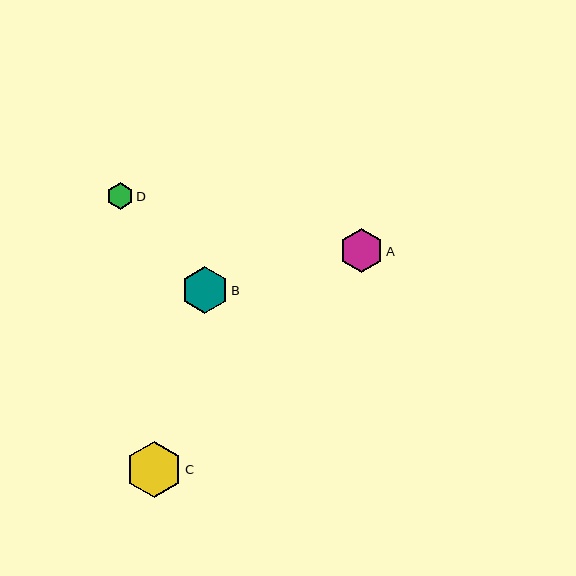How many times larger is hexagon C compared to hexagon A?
Hexagon C is approximately 1.3 times the size of hexagon A.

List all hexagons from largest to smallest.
From largest to smallest: C, B, A, D.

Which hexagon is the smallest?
Hexagon D is the smallest with a size of approximately 27 pixels.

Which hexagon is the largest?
Hexagon C is the largest with a size of approximately 56 pixels.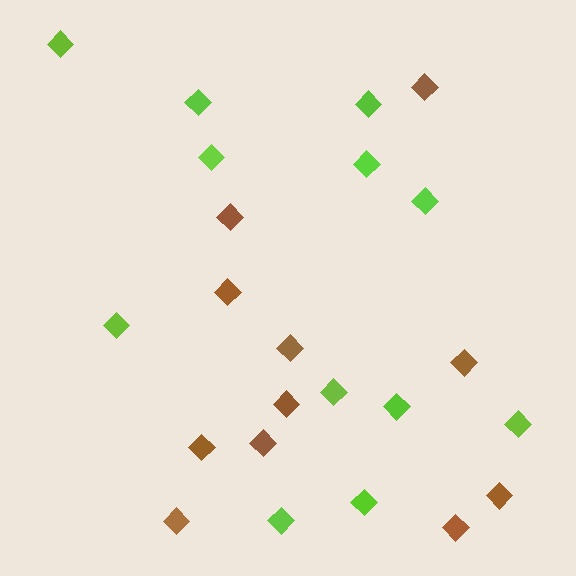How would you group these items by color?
There are 2 groups: one group of brown diamonds (11) and one group of lime diamonds (12).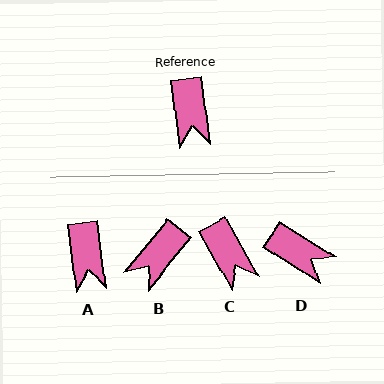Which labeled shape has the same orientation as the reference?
A.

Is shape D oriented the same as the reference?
No, it is off by about 50 degrees.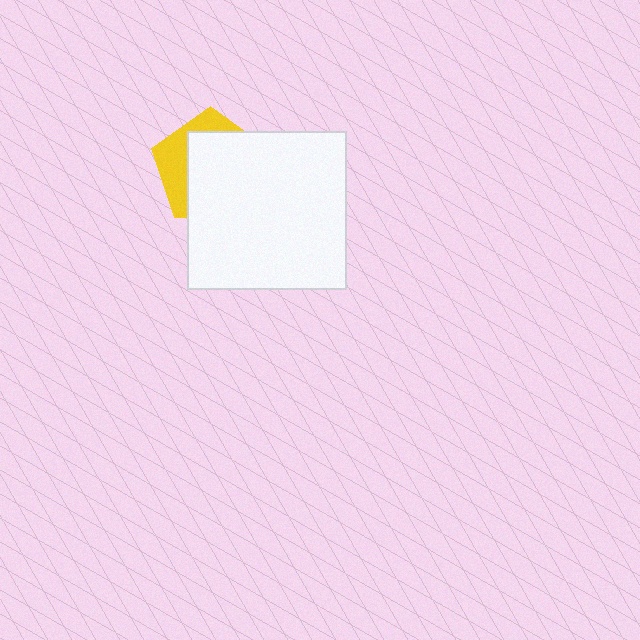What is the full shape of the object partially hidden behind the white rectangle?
The partially hidden object is a yellow pentagon.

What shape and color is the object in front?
The object in front is a white rectangle.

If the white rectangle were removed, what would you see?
You would see the complete yellow pentagon.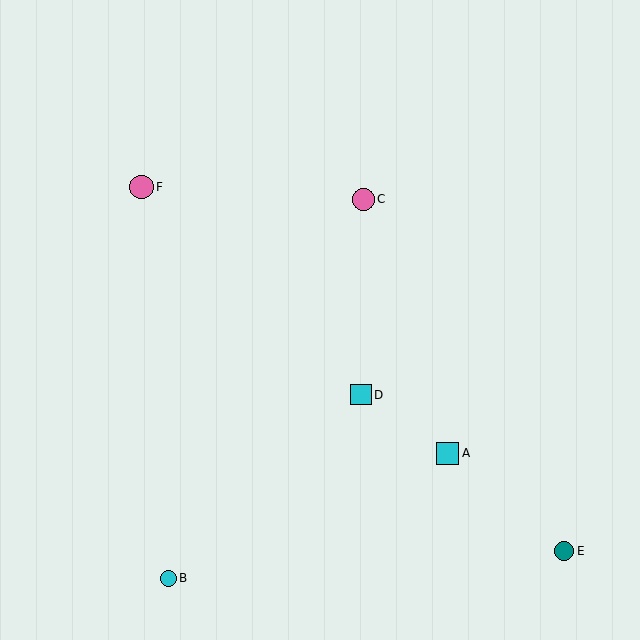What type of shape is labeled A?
Shape A is a cyan square.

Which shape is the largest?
The pink circle (labeled F) is the largest.